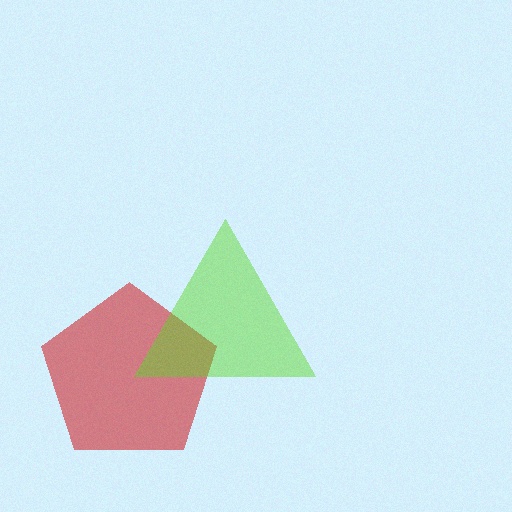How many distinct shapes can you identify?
There are 2 distinct shapes: a red pentagon, a lime triangle.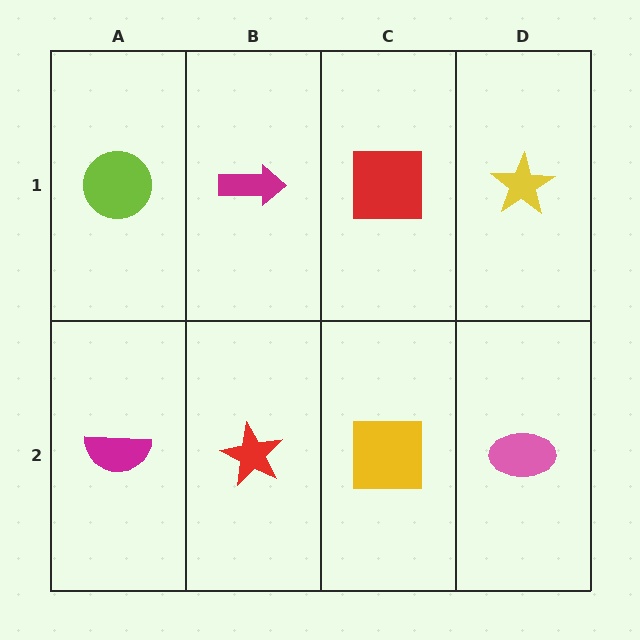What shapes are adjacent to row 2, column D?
A yellow star (row 1, column D), a yellow square (row 2, column C).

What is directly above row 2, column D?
A yellow star.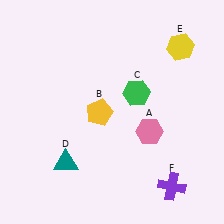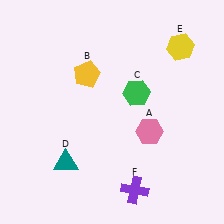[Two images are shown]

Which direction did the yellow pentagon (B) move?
The yellow pentagon (B) moved up.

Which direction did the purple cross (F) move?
The purple cross (F) moved left.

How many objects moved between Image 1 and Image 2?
2 objects moved between the two images.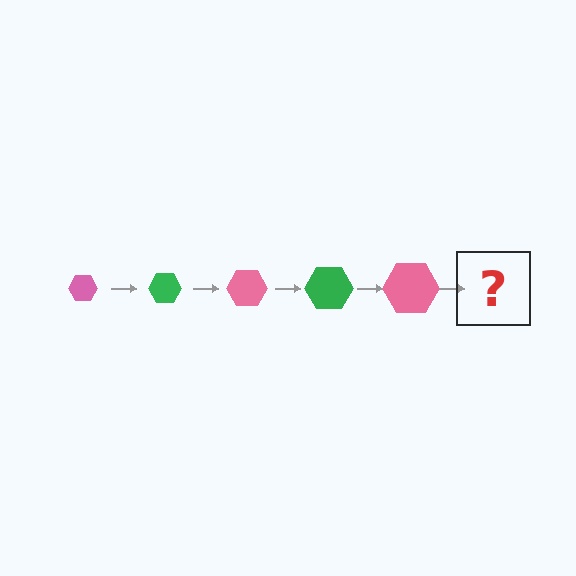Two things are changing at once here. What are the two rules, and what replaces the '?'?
The two rules are that the hexagon grows larger each step and the color cycles through pink and green. The '?' should be a green hexagon, larger than the previous one.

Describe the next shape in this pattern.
It should be a green hexagon, larger than the previous one.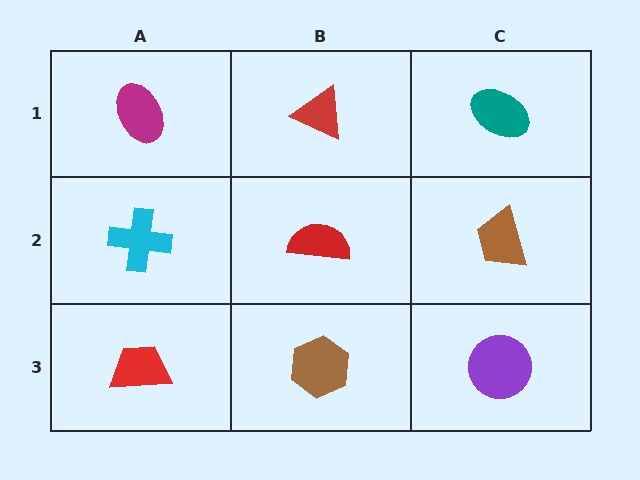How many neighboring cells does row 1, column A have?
2.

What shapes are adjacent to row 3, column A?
A cyan cross (row 2, column A), a brown hexagon (row 3, column B).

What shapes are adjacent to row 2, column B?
A red triangle (row 1, column B), a brown hexagon (row 3, column B), a cyan cross (row 2, column A), a brown trapezoid (row 2, column C).